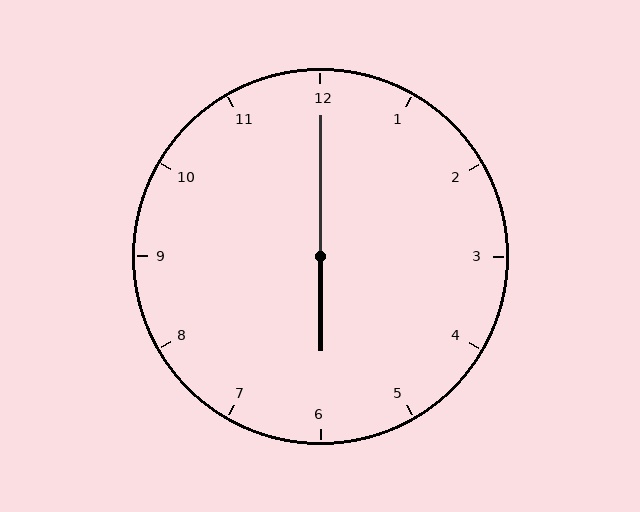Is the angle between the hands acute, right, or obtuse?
It is obtuse.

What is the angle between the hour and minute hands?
Approximately 180 degrees.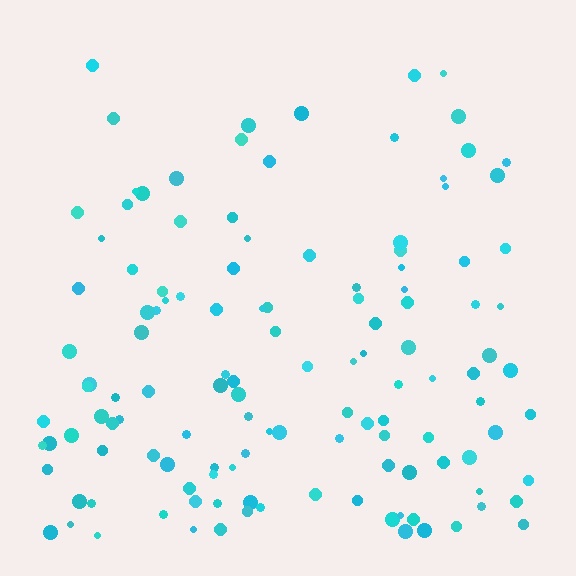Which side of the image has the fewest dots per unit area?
The top.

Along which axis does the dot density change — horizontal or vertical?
Vertical.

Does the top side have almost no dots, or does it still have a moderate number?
Still a moderate number, just noticeably fewer than the bottom.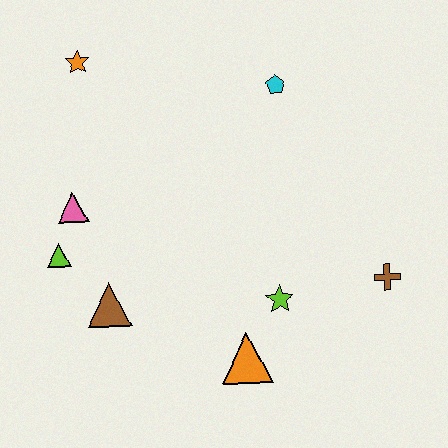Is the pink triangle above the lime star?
Yes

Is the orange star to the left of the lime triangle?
No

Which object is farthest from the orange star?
The brown cross is farthest from the orange star.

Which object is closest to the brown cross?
The lime star is closest to the brown cross.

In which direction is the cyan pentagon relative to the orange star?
The cyan pentagon is to the right of the orange star.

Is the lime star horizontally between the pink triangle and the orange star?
No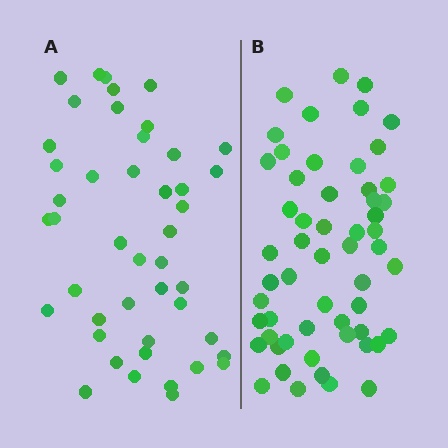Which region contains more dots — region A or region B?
Region B (the right region) has more dots.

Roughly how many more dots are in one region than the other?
Region B has roughly 12 or so more dots than region A.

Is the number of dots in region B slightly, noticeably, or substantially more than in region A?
Region B has only slightly more — the two regions are fairly close. The ratio is roughly 1.2 to 1.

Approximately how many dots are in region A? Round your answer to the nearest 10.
About 40 dots. (The exact count is 45, which rounds to 40.)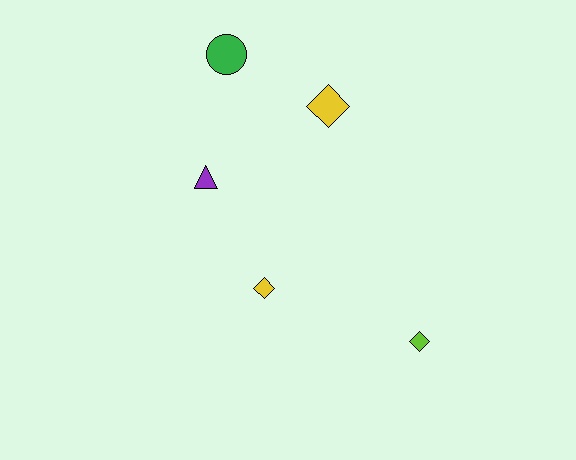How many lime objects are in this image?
There is 1 lime object.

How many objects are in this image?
There are 5 objects.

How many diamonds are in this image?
There are 3 diamonds.